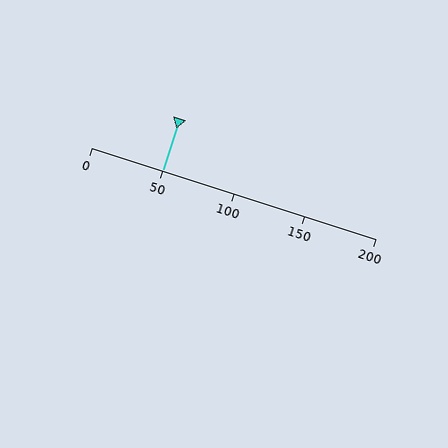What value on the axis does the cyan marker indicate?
The marker indicates approximately 50.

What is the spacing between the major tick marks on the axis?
The major ticks are spaced 50 apart.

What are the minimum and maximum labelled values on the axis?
The axis runs from 0 to 200.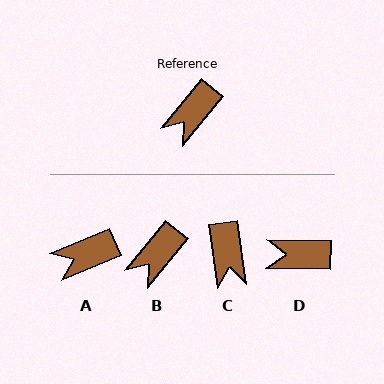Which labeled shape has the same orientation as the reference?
B.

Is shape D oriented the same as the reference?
No, it is off by about 51 degrees.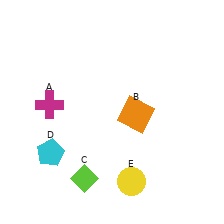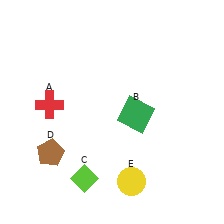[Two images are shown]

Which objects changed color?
A changed from magenta to red. B changed from orange to green. D changed from cyan to brown.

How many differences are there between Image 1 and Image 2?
There are 3 differences between the two images.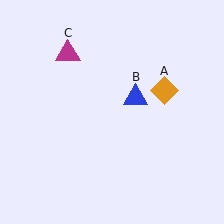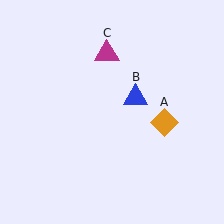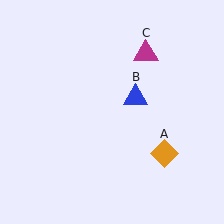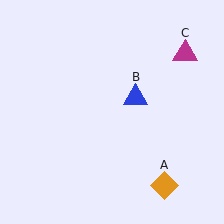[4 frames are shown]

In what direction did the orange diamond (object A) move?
The orange diamond (object A) moved down.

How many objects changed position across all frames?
2 objects changed position: orange diamond (object A), magenta triangle (object C).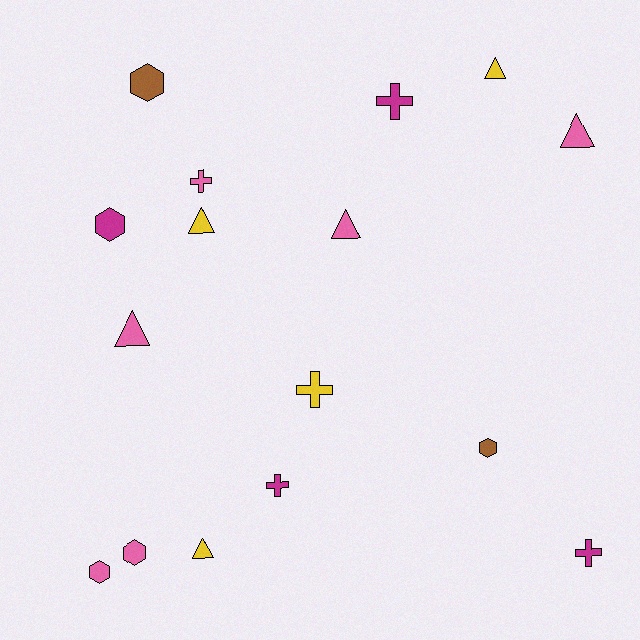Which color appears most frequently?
Pink, with 6 objects.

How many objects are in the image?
There are 16 objects.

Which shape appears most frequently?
Triangle, with 6 objects.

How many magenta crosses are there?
There are 3 magenta crosses.